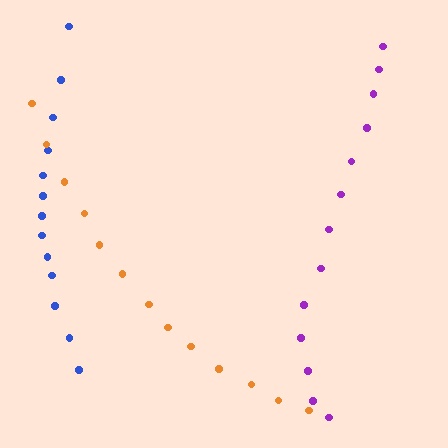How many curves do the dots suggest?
There are 3 distinct paths.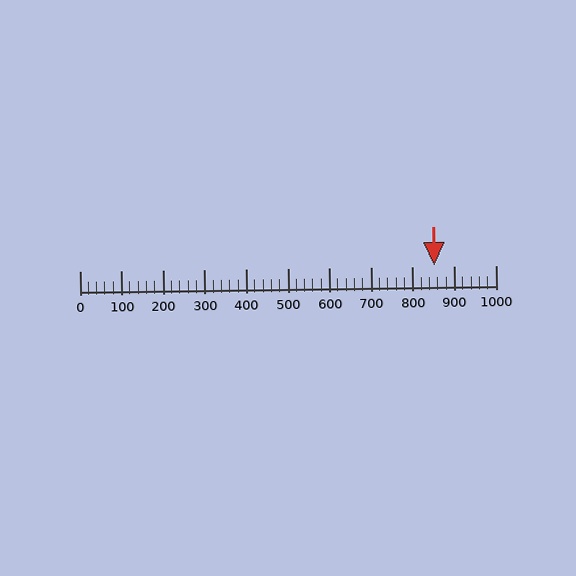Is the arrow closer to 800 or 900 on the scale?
The arrow is closer to 900.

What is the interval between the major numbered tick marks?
The major tick marks are spaced 100 units apart.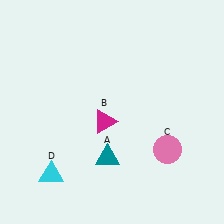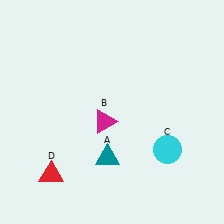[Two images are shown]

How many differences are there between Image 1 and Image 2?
There are 2 differences between the two images.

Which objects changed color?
C changed from pink to cyan. D changed from cyan to red.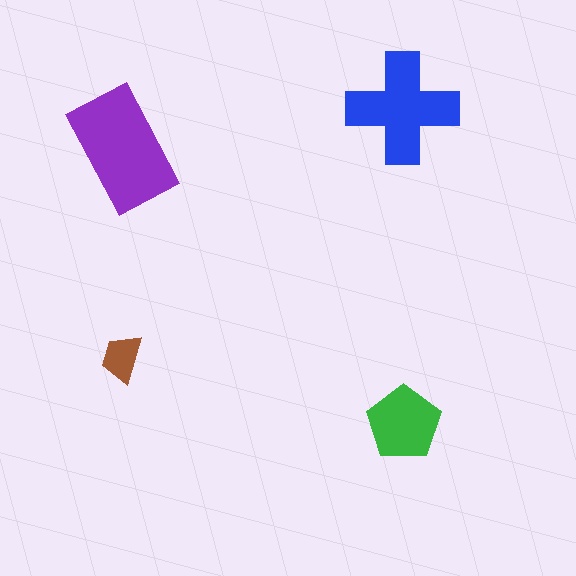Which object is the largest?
The purple rectangle.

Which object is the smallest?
The brown trapezoid.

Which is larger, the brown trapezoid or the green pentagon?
The green pentagon.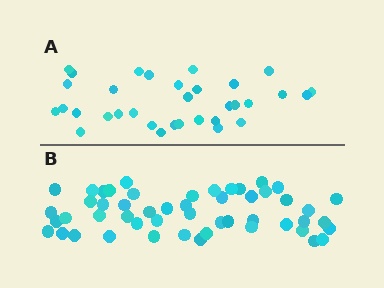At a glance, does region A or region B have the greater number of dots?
Region B (the bottom region) has more dots.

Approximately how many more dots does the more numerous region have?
Region B has approximately 20 more dots than region A.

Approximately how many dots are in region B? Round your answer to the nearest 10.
About 50 dots. (The exact count is 51, which rounds to 50.)